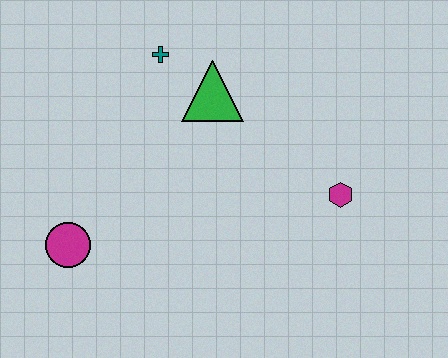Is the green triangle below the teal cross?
Yes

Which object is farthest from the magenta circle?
The magenta hexagon is farthest from the magenta circle.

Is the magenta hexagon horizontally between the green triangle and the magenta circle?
No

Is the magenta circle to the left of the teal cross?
Yes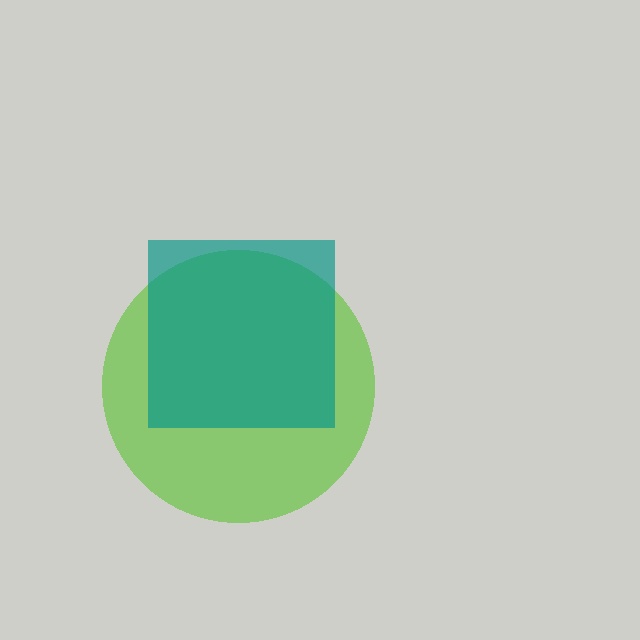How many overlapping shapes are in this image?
There are 2 overlapping shapes in the image.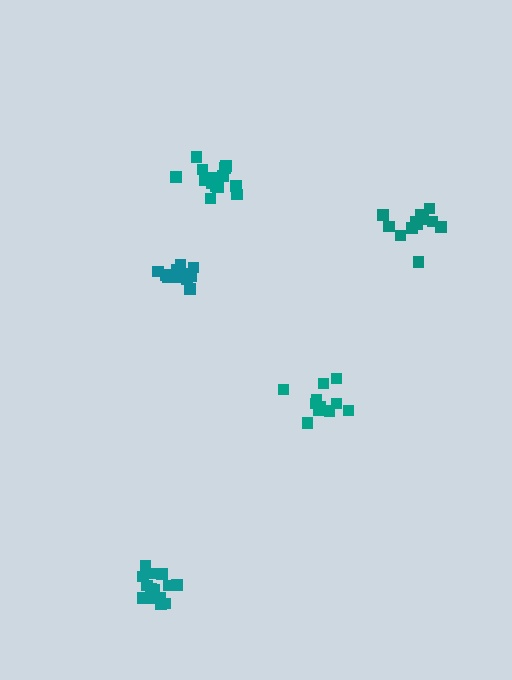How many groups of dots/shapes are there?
There are 5 groups.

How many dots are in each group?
Group 1: 16 dots, Group 2: 12 dots, Group 3: 11 dots, Group 4: 14 dots, Group 5: 14 dots (67 total).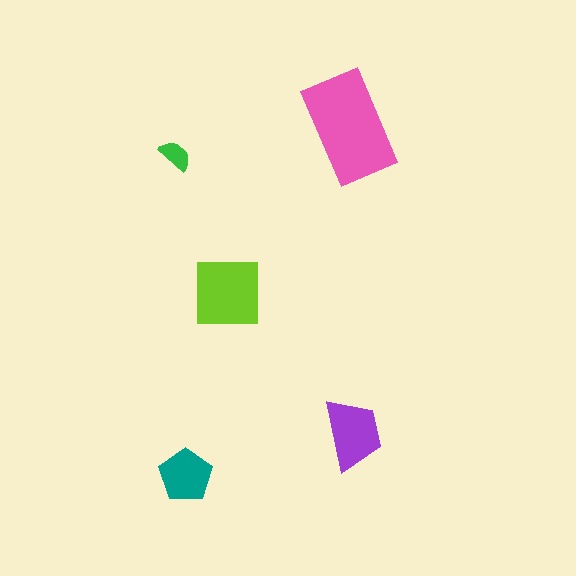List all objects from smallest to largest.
The green semicircle, the teal pentagon, the purple trapezoid, the lime square, the pink rectangle.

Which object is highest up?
The pink rectangle is topmost.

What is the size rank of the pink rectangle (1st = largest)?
1st.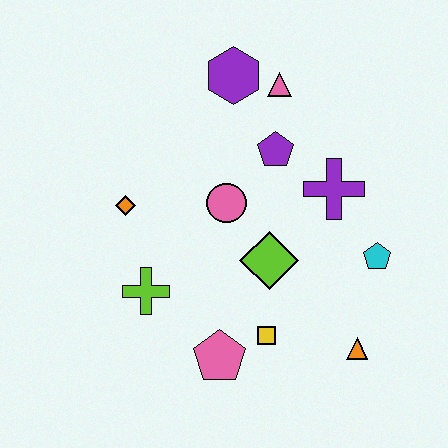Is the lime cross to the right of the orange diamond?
Yes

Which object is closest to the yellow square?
The pink pentagon is closest to the yellow square.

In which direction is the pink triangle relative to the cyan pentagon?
The pink triangle is above the cyan pentagon.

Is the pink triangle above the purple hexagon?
No